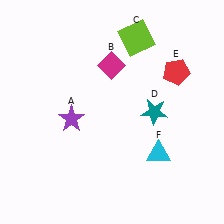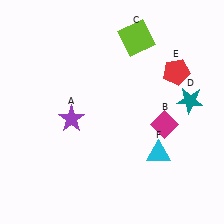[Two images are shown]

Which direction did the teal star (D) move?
The teal star (D) moved right.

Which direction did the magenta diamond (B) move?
The magenta diamond (B) moved down.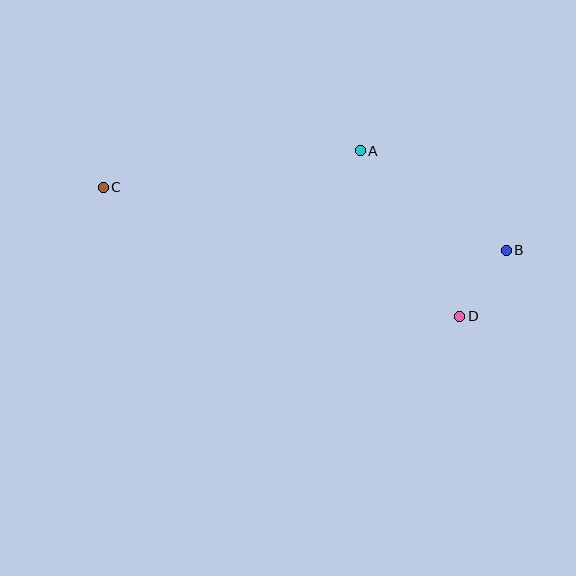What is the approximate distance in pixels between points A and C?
The distance between A and C is approximately 259 pixels.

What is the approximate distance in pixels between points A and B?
The distance between A and B is approximately 177 pixels.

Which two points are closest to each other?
Points B and D are closest to each other.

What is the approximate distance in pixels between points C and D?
The distance between C and D is approximately 379 pixels.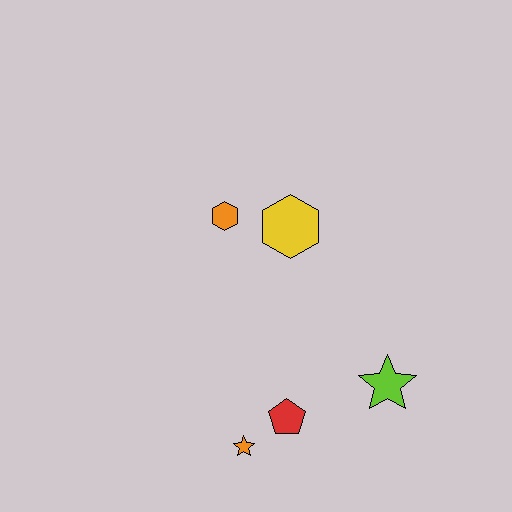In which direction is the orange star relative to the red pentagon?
The orange star is to the left of the red pentagon.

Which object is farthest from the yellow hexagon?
The orange star is farthest from the yellow hexagon.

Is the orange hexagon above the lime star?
Yes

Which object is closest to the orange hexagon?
The yellow hexagon is closest to the orange hexagon.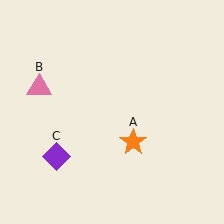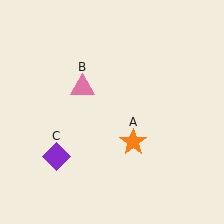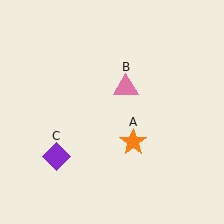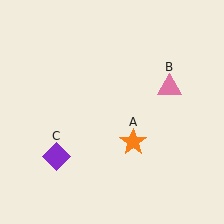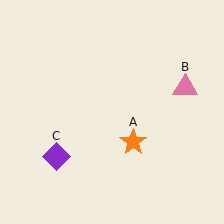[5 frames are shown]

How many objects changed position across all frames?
1 object changed position: pink triangle (object B).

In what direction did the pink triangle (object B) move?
The pink triangle (object B) moved right.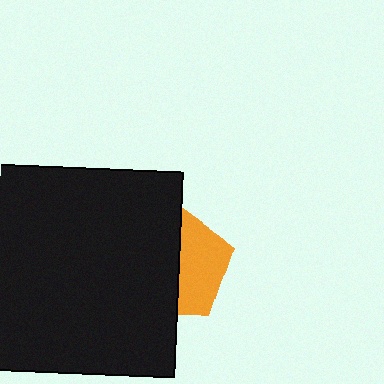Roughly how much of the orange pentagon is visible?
A small part of it is visible (roughly 43%).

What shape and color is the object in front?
The object in front is a black square.